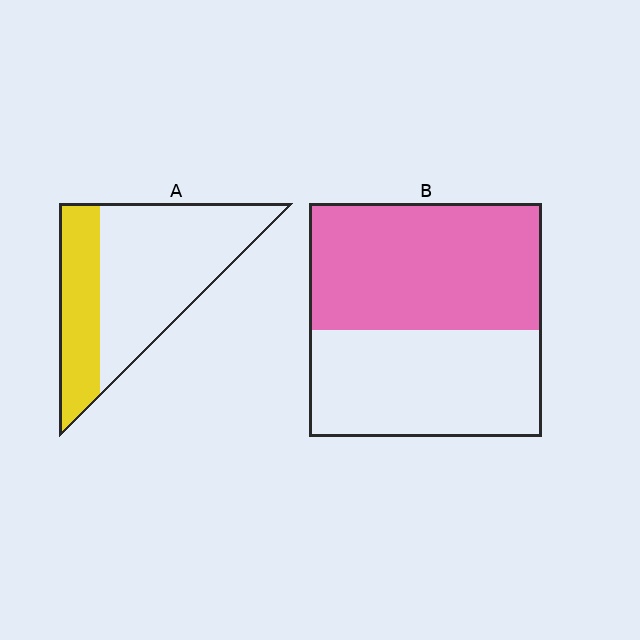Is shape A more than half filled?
No.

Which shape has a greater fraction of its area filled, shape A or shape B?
Shape B.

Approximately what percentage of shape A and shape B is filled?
A is approximately 30% and B is approximately 55%.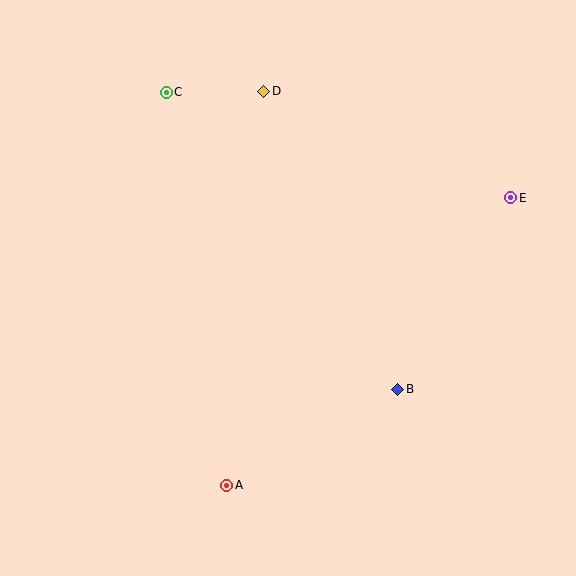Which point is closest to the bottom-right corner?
Point B is closest to the bottom-right corner.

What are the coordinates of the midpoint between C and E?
The midpoint between C and E is at (339, 145).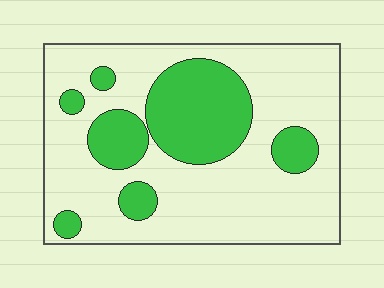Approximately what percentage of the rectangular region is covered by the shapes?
Approximately 30%.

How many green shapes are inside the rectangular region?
7.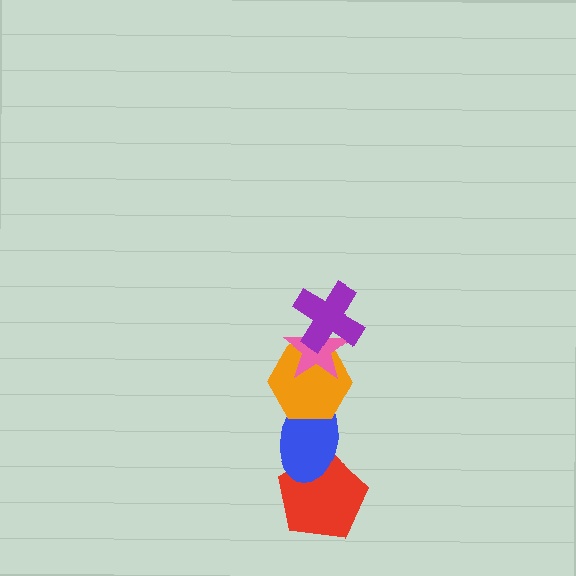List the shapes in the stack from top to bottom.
From top to bottom: the purple cross, the pink star, the orange hexagon, the blue ellipse, the red pentagon.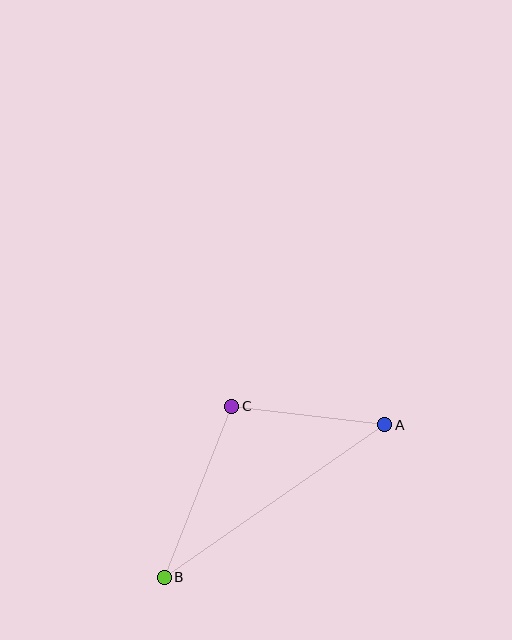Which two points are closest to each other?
Points A and C are closest to each other.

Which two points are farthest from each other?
Points A and B are farthest from each other.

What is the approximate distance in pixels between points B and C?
The distance between B and C is approximately 184 pixels.